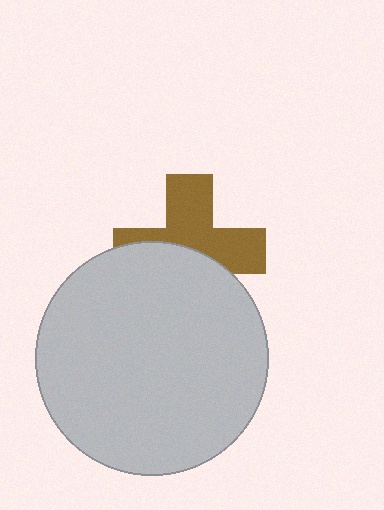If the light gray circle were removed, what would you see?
You would see the complete brown cross.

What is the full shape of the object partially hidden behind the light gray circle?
The partially hidden object is a brown cross.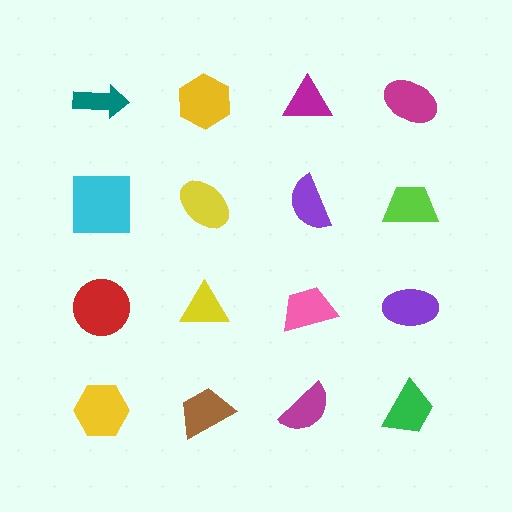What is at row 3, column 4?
A purple ellipse.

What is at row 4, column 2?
A brown trapezoid.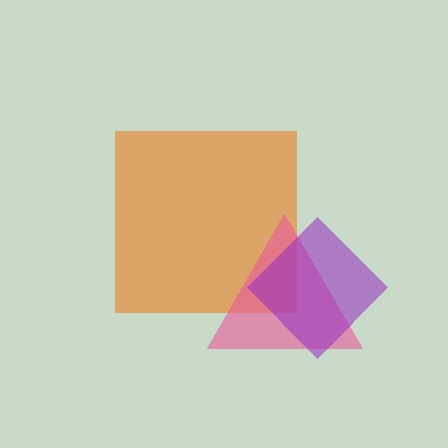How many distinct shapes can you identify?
There are 3 distinct shapes: an orange square, a pink triangle, a purple diamond.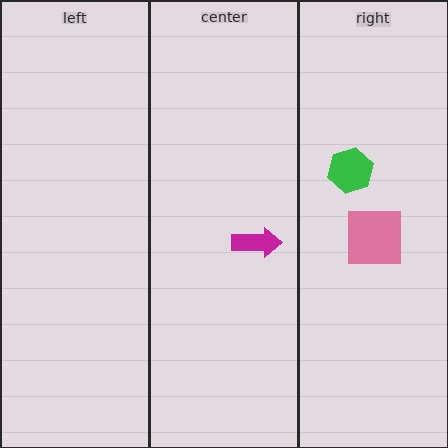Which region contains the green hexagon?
The right region.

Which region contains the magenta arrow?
The center region.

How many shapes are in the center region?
1.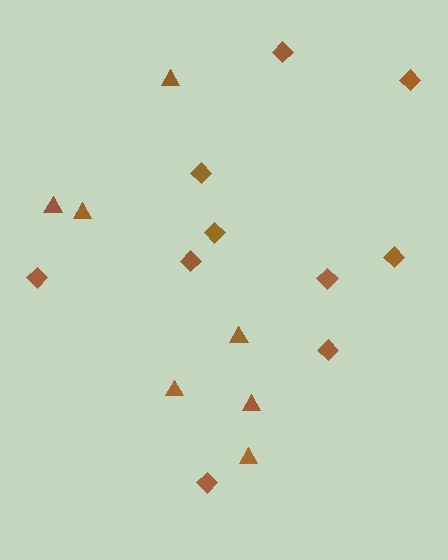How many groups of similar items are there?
There are 2 groups: one group of diamonds (10) and one group of triangles (7).